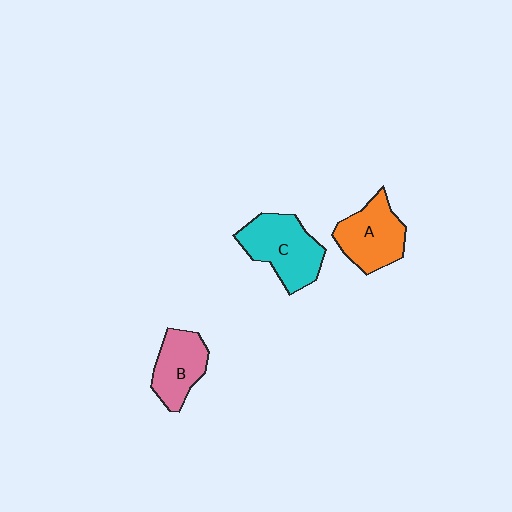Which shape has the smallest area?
Shape B (pink).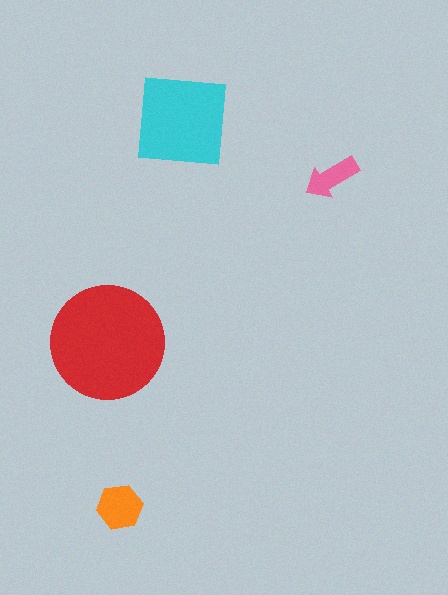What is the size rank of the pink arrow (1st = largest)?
4th.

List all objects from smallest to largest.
The pink arrow, the orange hexagon, the cyan square, the red circle.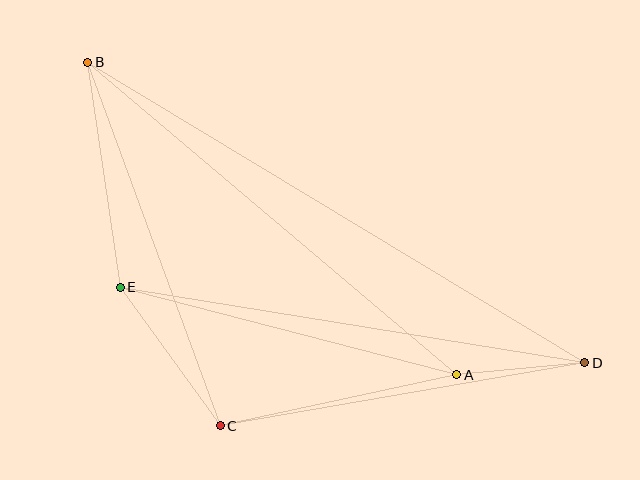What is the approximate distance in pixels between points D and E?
The distance between D and E is approximately 471 pixels.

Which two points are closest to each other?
Points A and D are closest to each other.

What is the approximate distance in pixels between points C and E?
The distance between C and E is approximately 171 pixels.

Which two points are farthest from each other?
Points B and D are farthest from each other.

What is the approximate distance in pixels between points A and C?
The distance between A and C is approximately 242 pixels.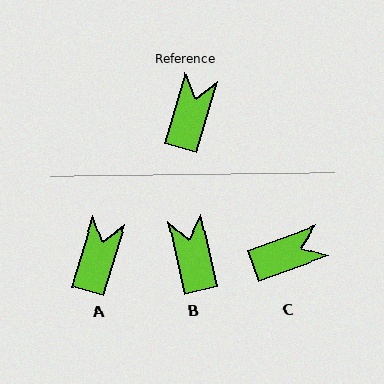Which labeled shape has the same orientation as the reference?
A.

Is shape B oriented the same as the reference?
No, it is off by about 30 degrees.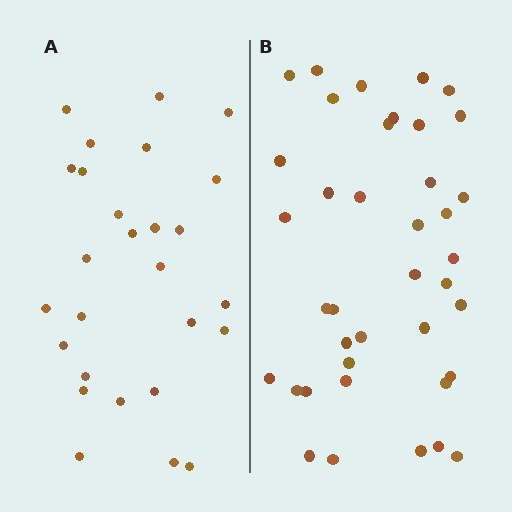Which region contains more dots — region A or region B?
Region B (the right region) has more dots.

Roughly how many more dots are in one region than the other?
Region B has roughly 12 or so more dots than region A.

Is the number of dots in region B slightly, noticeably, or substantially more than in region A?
Region B has noticeably more, but not dramatically so. The ratio is roughly 1.4 to 1.